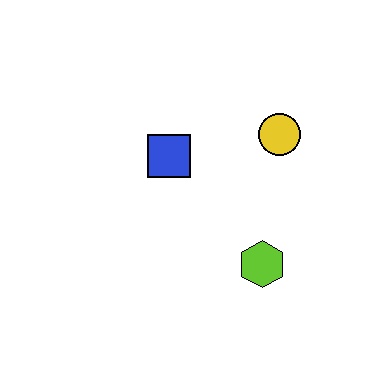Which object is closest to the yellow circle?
The blue square is closest to the yellow circle.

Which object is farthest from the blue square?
The lime hexagon is farthest from the blue square.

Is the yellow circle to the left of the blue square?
No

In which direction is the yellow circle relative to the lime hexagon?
The yellow circle is above the lime hexagon.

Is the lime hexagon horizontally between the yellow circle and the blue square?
Yes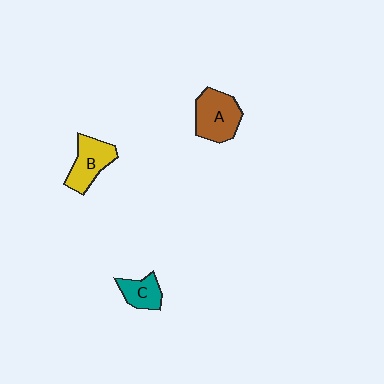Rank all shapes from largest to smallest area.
From largest to smallest: A (brown), B (yellow), C (teal).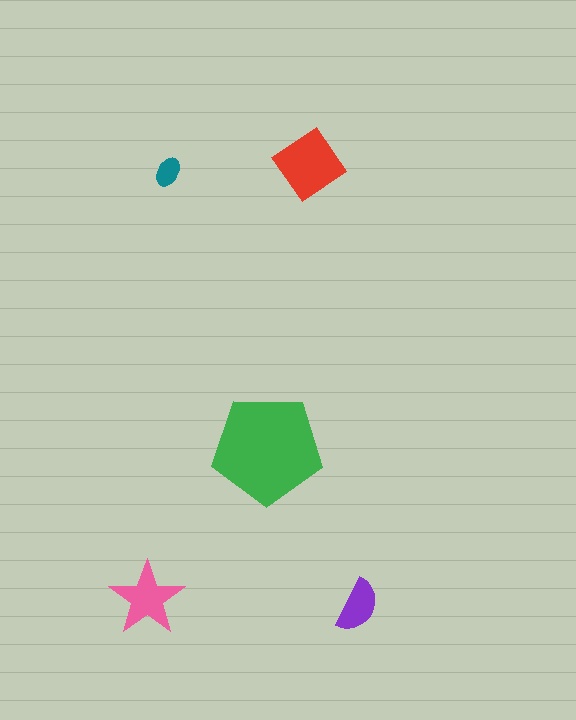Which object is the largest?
The green pentagon.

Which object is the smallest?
The teal ellipse.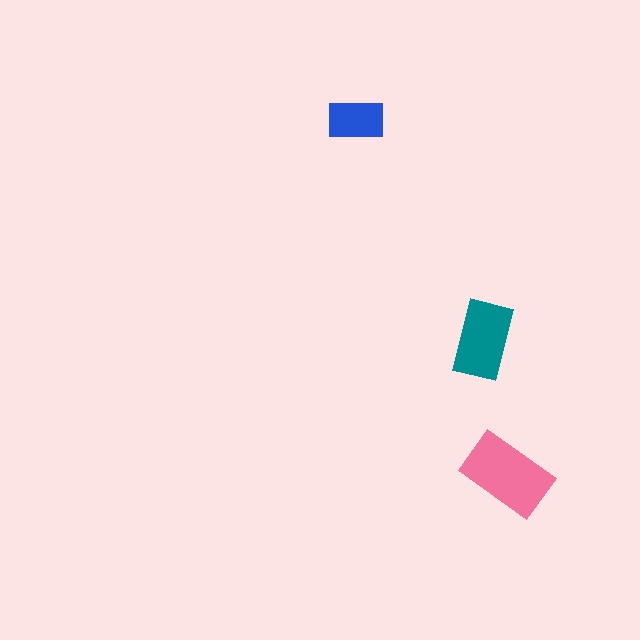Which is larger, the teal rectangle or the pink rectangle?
The pink one.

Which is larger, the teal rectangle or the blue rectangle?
The teal one.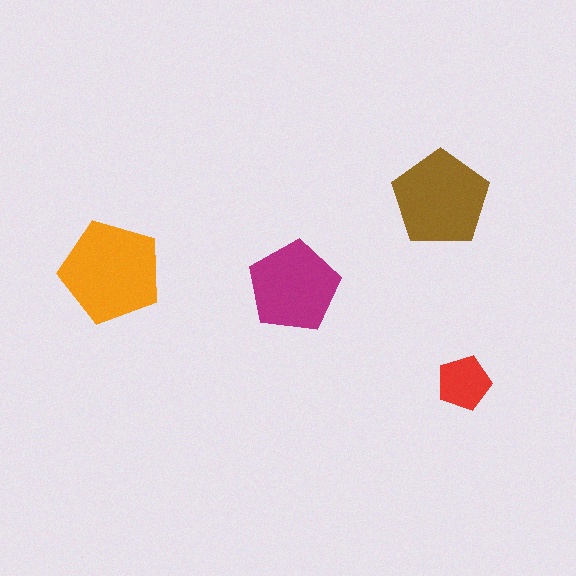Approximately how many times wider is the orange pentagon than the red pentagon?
About 2 times wider.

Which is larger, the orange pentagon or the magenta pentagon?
The orange one.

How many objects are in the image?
There are 4 objects in the image.